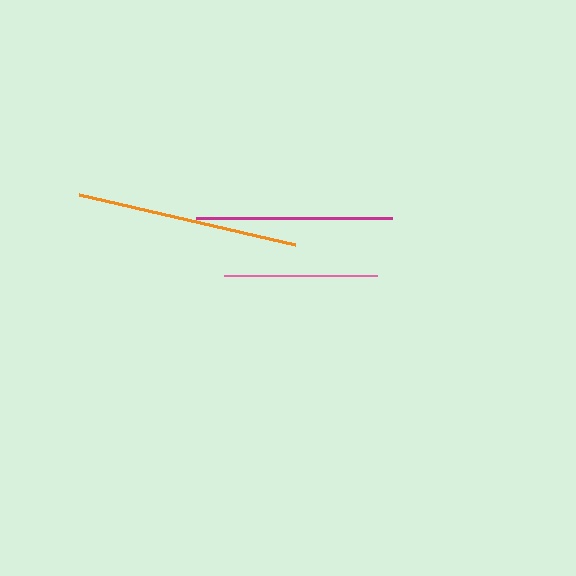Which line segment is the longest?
The orange line is the longest at approximately 222 pixels.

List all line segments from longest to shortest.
From longest to shortest: orange, magenta, pink.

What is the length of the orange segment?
The orange segment is approximately 222 pixels long.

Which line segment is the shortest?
The pink line is the shortest at approximately 153 pixels.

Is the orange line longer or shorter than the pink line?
The orange line is longer than the pink line.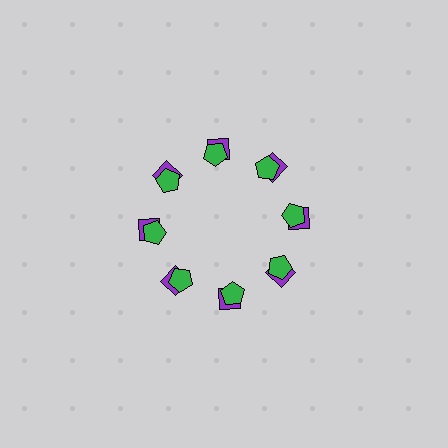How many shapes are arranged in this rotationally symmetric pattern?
There are 16 shapes, arranged in 8 groups of 2.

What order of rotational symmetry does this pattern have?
This pattern has 8-fold rotational symmetry.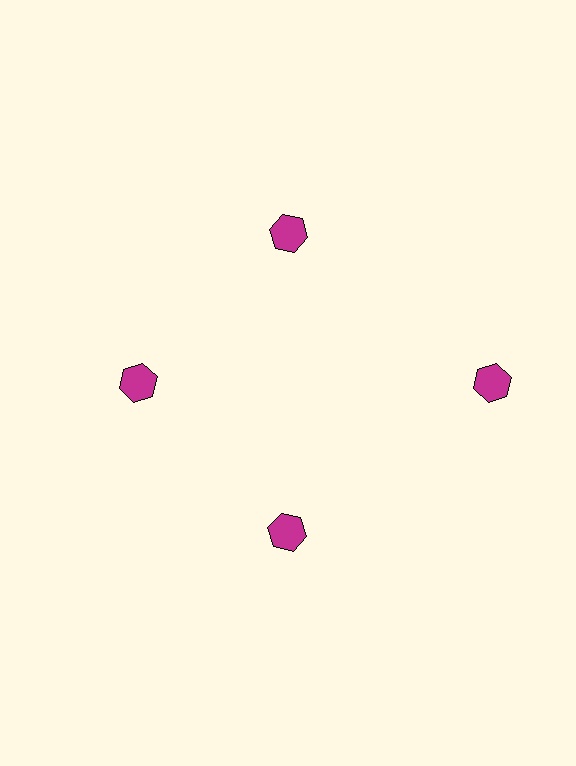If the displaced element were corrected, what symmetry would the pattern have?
It would have 4-fold rotational symmetry — the pattern would map onto itself every 90 degrees.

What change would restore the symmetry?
The symmetry would be restored by moving it inward, back onto the ring so that all 4 hexagons sit at equal angles and equal distance from the center.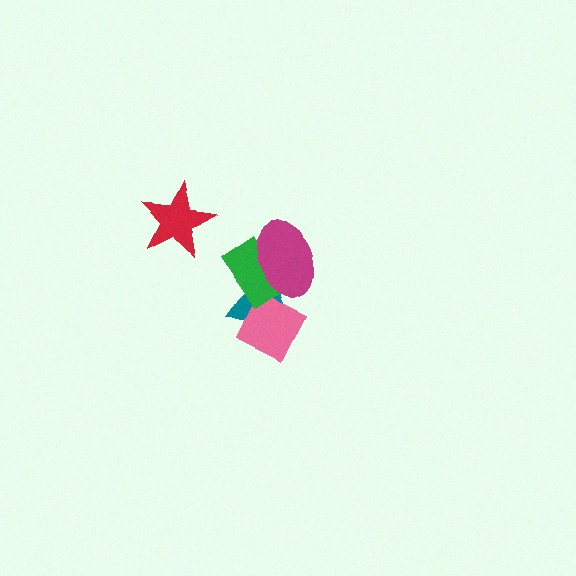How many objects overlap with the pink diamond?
2 objects overlap with the pink diamond.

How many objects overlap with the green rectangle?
3 objects overlap with the green rectangle.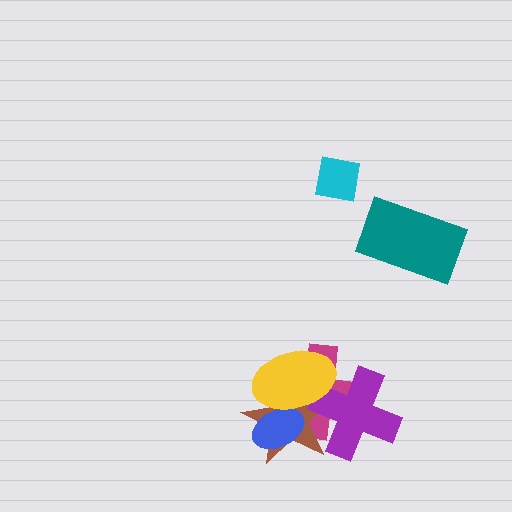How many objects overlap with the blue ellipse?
3 objects overlap with the blue ellipse.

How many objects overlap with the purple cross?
3 objects overlap with the purple cross.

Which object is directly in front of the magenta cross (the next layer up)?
The brown star is directly in front of the magenta cross.